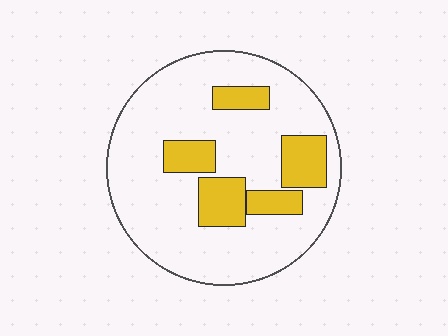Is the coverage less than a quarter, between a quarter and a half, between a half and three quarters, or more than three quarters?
Less than a quarter.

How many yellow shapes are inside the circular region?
5.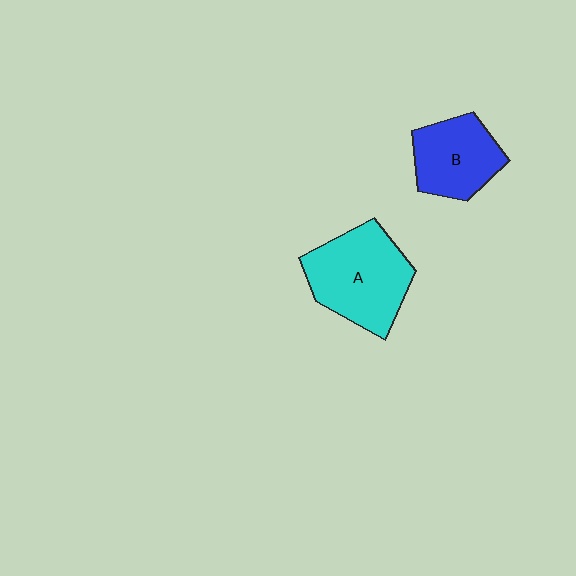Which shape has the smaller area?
Shape B (blue).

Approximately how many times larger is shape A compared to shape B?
Approximately 1.4 times.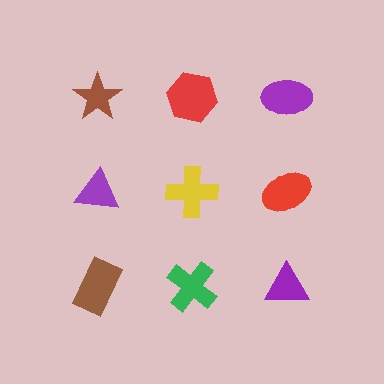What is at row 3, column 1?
A brown rectangle.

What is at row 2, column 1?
A purple triangle.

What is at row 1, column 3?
A purple ellipse.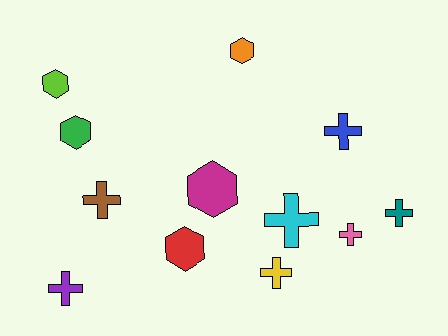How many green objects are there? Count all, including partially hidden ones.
There is 1 green object.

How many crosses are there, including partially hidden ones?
There are 7 crosses.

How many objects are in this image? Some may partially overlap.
There are 12 objects.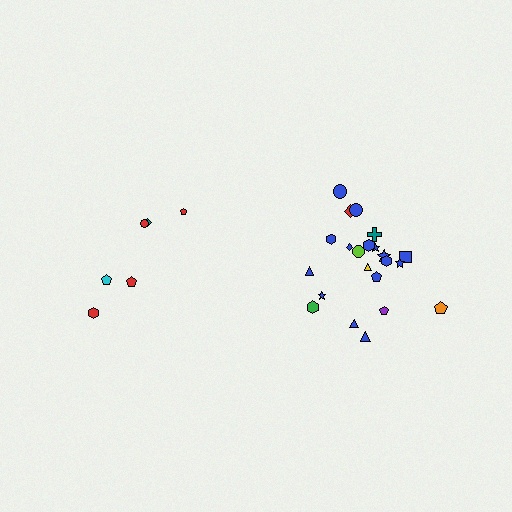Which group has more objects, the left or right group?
The right group.